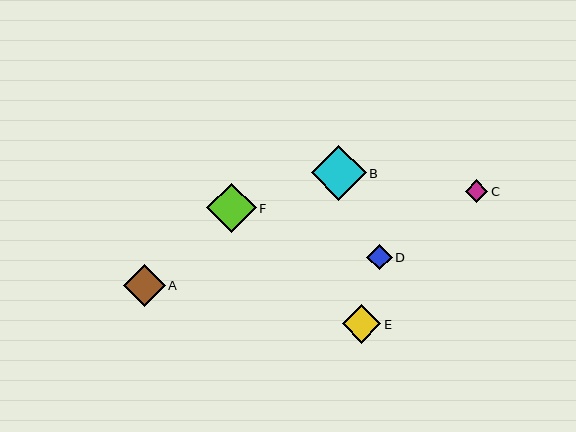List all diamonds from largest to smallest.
From largest to smallest: B, F, A, E, D, C.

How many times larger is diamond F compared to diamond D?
Diamond F is approximately 2.0 times the size of diamond D.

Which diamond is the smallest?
Diamond C is the smallest with a size of approximately 22 pixels.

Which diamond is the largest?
Diamond B is the largest with a size of approximately 55 pixels.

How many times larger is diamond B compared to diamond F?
Diamond B is approximately 1.1 times the size of diamond F.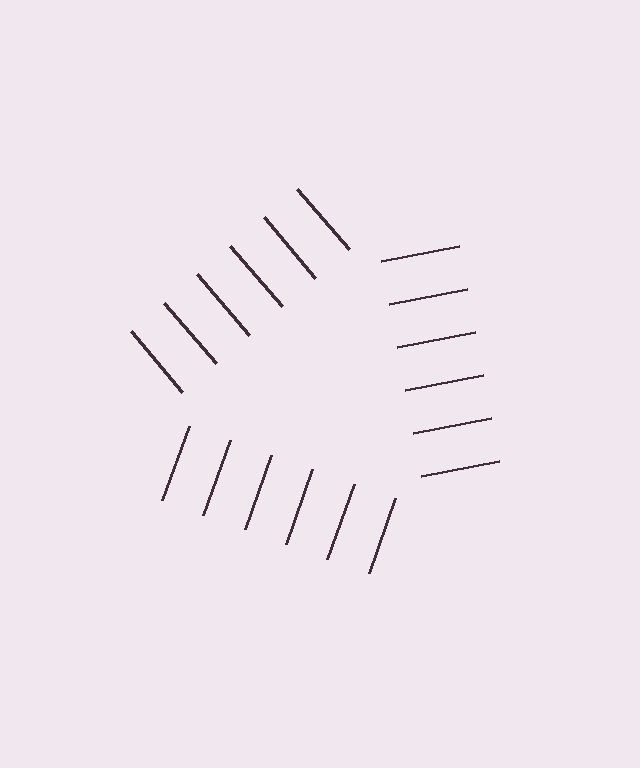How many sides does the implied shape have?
3 sides — the line-ends trace a triangle.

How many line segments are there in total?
18 — 6 along each of the 3 edges.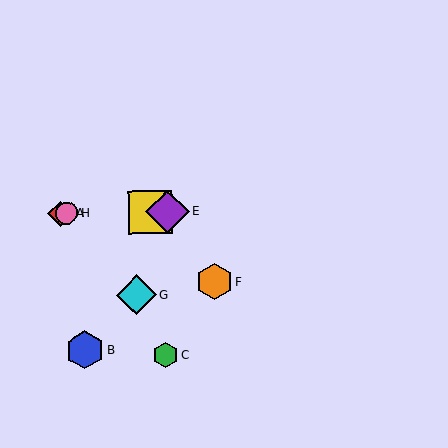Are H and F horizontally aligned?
No, H is at y≈214 and F is at y≈282.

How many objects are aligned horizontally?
4 objects (A, D, E, H) are aligned horizontally.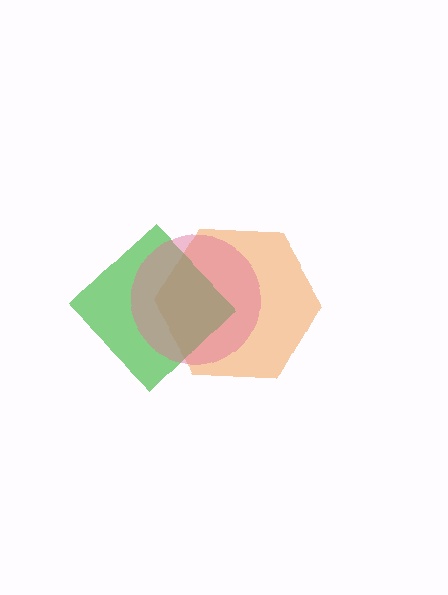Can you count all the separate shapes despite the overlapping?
Yes, there are 3 separate shapes.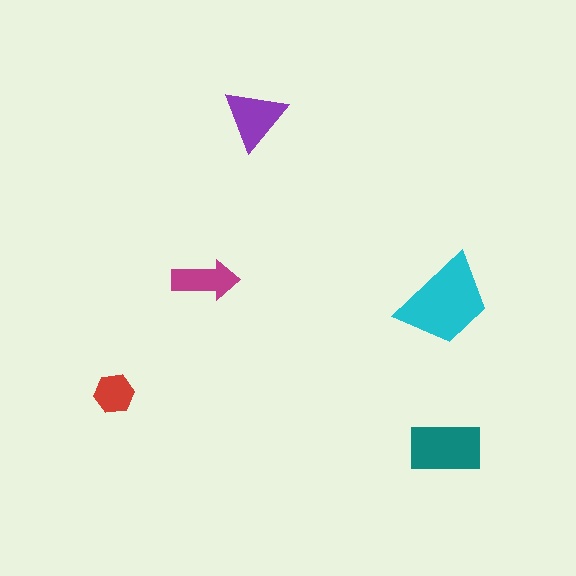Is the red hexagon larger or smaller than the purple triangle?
Smaller.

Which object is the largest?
The cyan trapezoid.